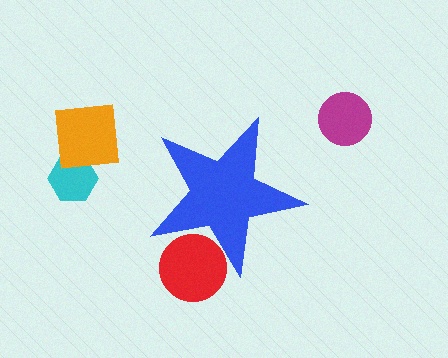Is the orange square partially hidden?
No, the orange square is fully visible.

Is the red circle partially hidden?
Yes, the red circle is partially hidden behind the blue star.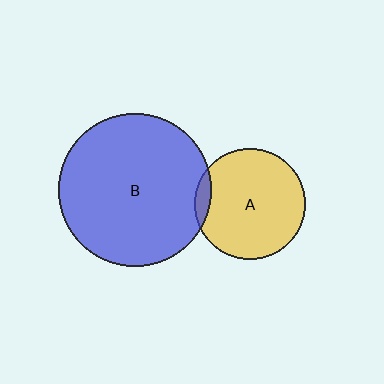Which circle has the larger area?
Circle B (blue).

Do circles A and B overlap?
Yes.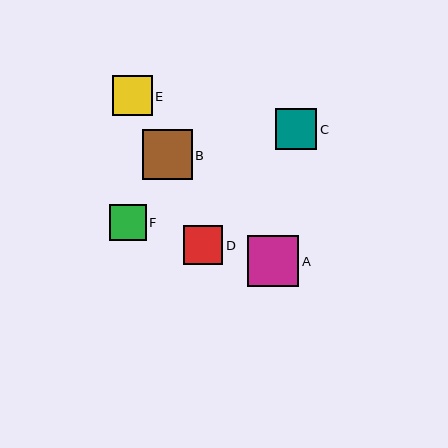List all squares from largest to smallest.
From largest to smallest: A, B, C, E, D, F.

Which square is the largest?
Square A is the largest with a size of approximately 51 pixels.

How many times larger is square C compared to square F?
Square C is approximately 1.1 times the size of square F.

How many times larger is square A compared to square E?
Square A is approximately 1.3 times the size of square E.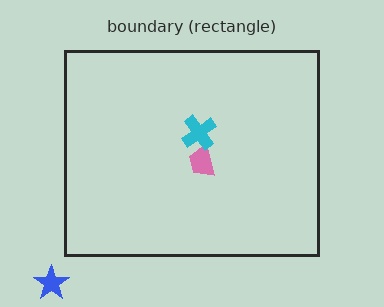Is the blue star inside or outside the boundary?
Outside.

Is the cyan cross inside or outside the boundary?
Inside.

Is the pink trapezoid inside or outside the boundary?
Inside.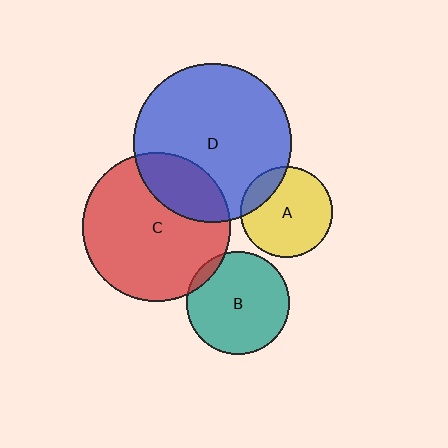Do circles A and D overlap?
Yes.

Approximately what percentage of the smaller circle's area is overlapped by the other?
Approximately 15%.